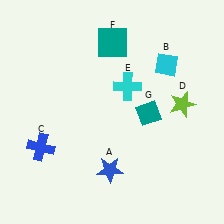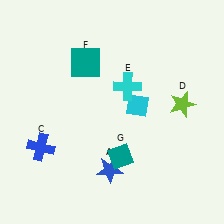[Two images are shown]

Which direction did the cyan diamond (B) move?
The cyan diamond (B) moved down.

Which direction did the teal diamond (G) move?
The teal diamond (G) moved down.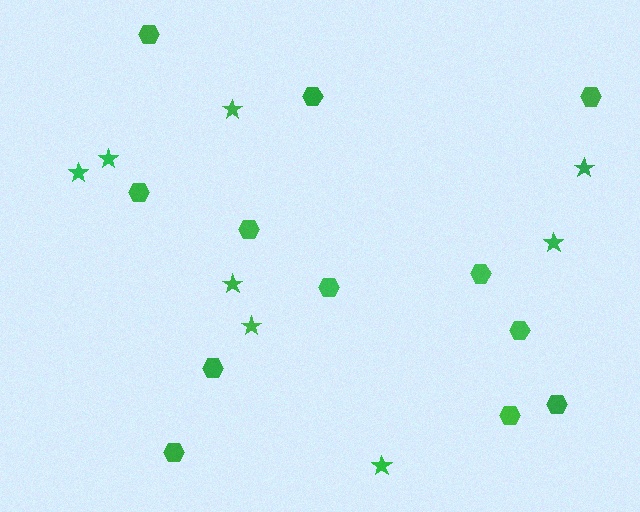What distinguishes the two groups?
There are 2 groups: one group of hexagons (12) and one group of stars (8).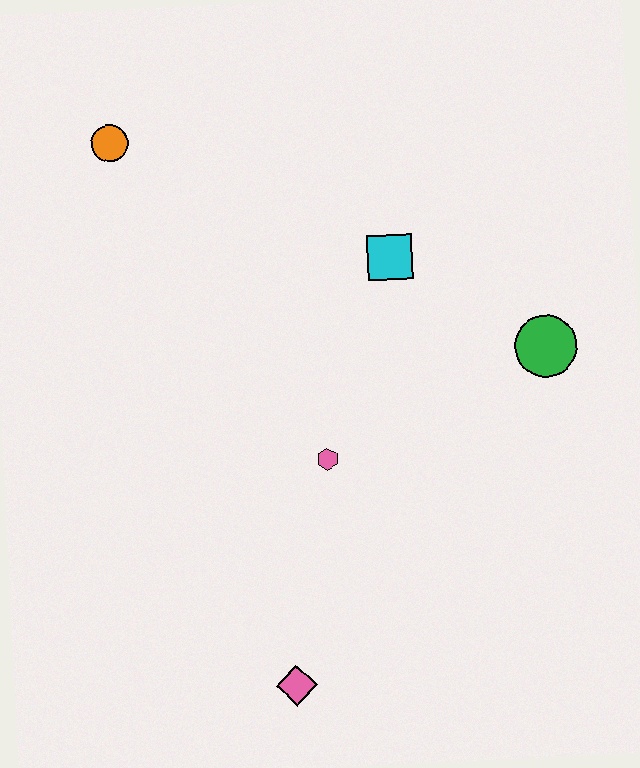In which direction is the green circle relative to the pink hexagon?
The green circle is to the right of the pink hexagon.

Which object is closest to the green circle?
The cyan square is closest to the green circle.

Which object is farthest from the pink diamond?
The orange circle is farthest from the pink diamond.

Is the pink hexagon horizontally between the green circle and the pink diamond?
Yes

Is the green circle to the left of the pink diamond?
No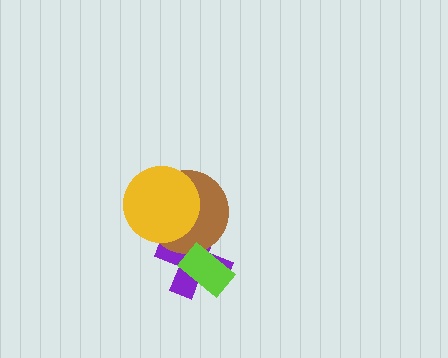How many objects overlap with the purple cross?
3 objects overlap with the purple cross.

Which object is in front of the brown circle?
The yellow circle is in front of the brown circle.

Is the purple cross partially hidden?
Yes, it is partially covered by another shape.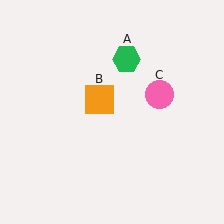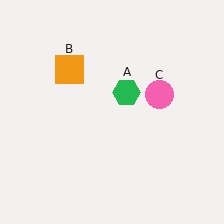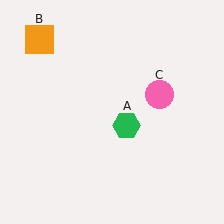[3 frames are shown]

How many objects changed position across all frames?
2 objects changed position: green hexagon (object A), orange square (object B).